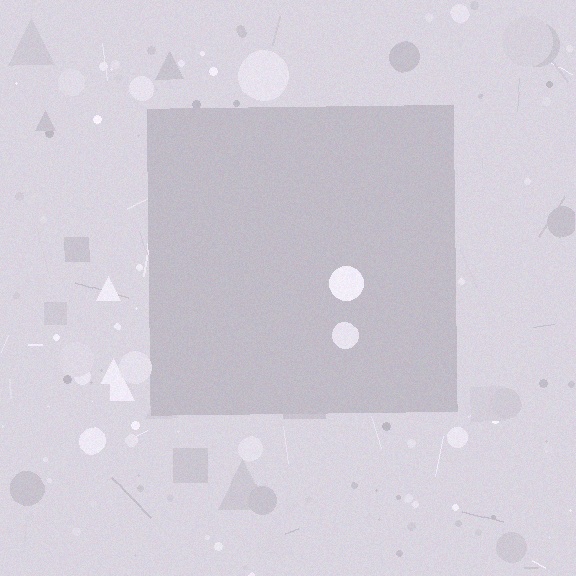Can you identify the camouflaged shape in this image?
The camouflaged shape is a square.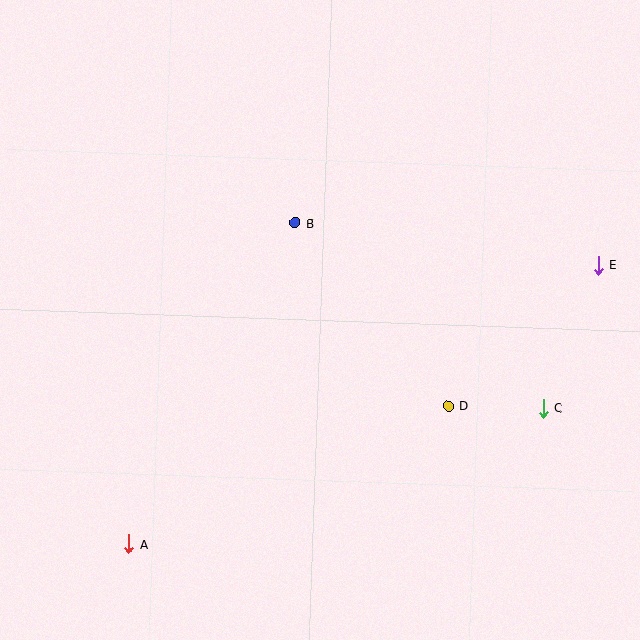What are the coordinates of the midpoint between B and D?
The midpoint between B and D is at (372, 314).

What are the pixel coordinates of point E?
Point E is at (599, 265).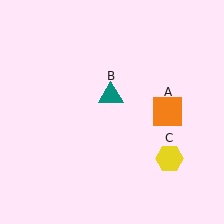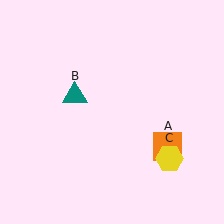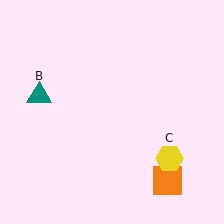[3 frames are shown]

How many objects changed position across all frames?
2 objects changed position: orange square (object A), teal triangle (object B).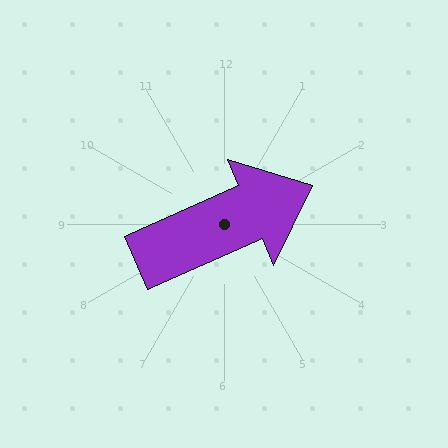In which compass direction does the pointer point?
Northeast.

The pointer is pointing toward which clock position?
Roughly 2 o'clock.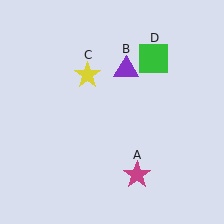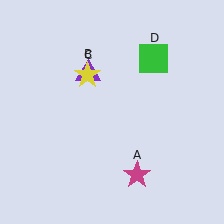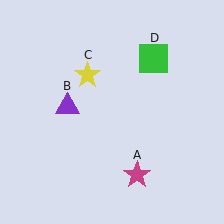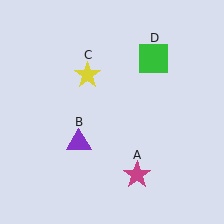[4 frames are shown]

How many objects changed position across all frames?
1 object changed position: purple triangle (object B).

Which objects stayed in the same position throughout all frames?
Magenta star (object A) and yellow star (object C) and green square (object D) remained stationary.